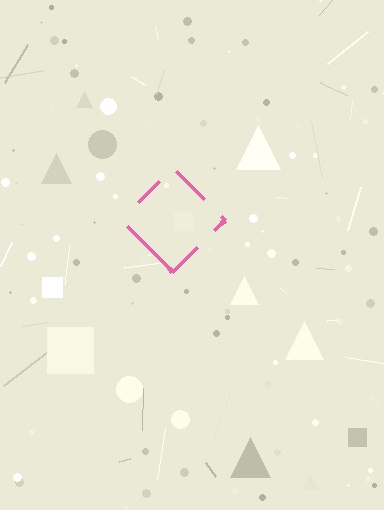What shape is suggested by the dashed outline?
The dashed outline suggests a diamond.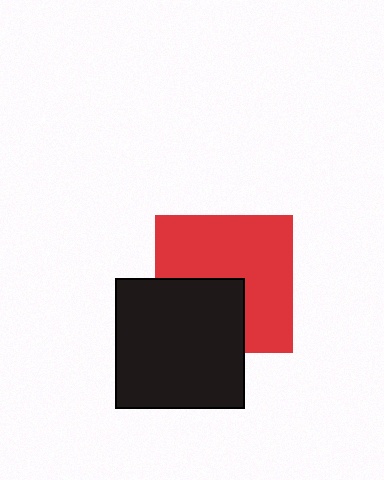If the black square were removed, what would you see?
You would see the complete red square.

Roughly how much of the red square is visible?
About half of it is visible (roughly 64%).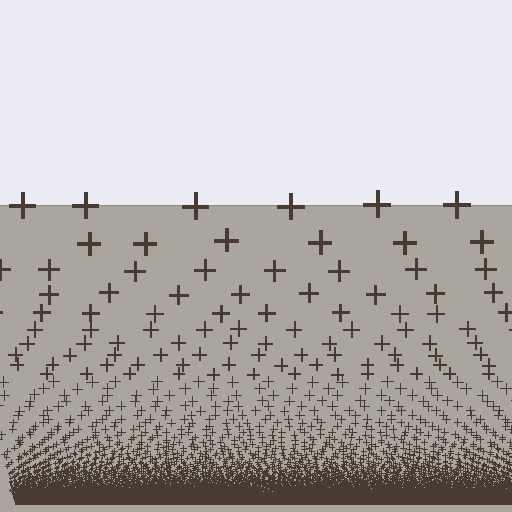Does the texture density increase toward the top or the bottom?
Density increases toward the bottom.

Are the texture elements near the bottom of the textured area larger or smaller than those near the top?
Smaller. The gradient is inverted — elements near the bottom are smaller and denser.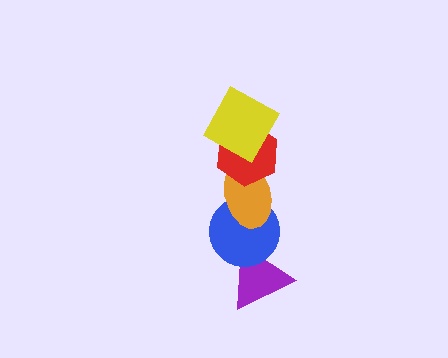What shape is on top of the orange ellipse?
The red hexagon is on top of the orange ellipse.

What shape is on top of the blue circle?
The orange ellipse is on top of the blue circle.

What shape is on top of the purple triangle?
The blue circle is on top of the purple triangle.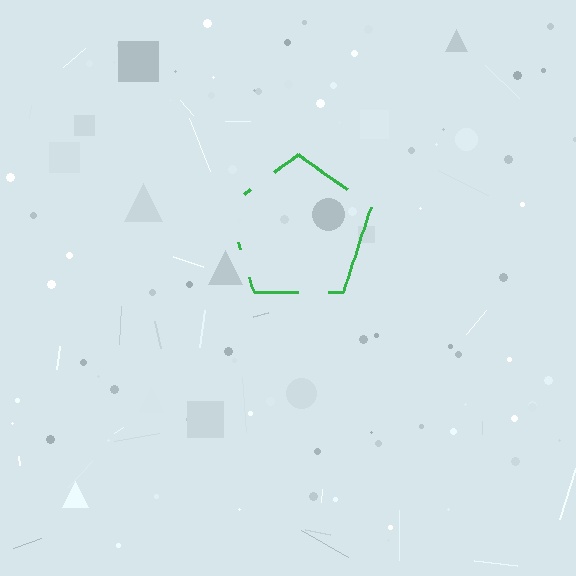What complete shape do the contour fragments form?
The contour fragments form a pentagon.